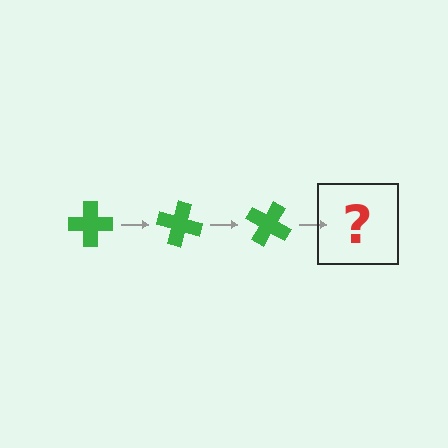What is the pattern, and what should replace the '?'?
The pattern is that the cross rotates 15 degrees each step. The '?' should be a green cross rotated 45 degrees.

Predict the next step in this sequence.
The next step is a green cross rotated 45 degrees.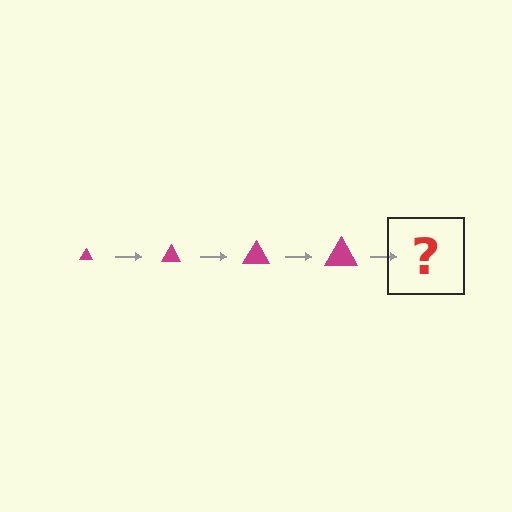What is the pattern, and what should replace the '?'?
The pattern is that the triangle gets progressively larger each step. The '?' should be a magenta triangle, larger than the previous one.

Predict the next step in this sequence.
The next step is a magenta triangle, larger than the previous one.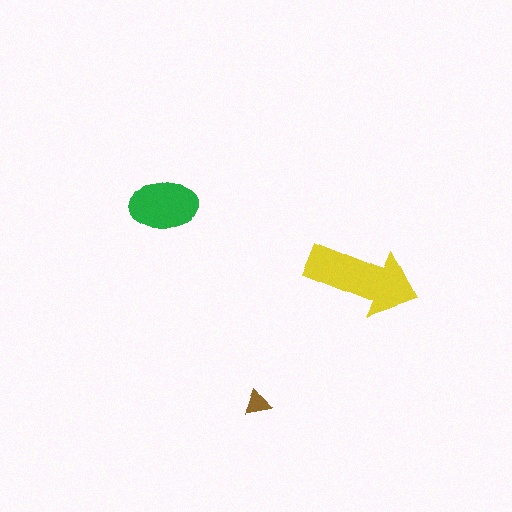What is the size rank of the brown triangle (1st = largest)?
3rd.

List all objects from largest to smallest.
The yellow arrow, the green ellipse, the brown triangle.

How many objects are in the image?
There are 3 objects in the image.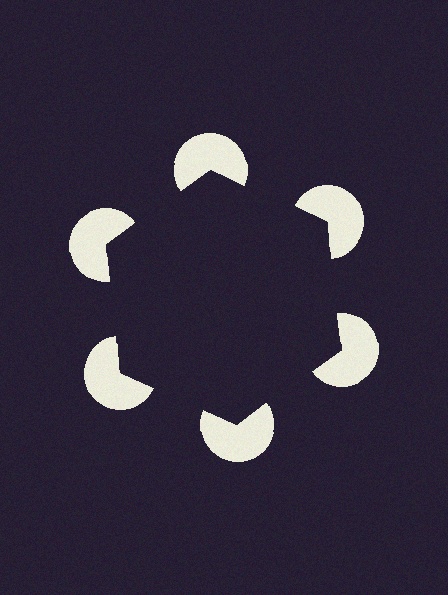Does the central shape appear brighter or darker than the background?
It typically appears slightly darker than the background, even though no actual brightness change is drawn.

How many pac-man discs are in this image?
There are 6 — one at each vertex of the illusory hexagon.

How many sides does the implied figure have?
6 sides.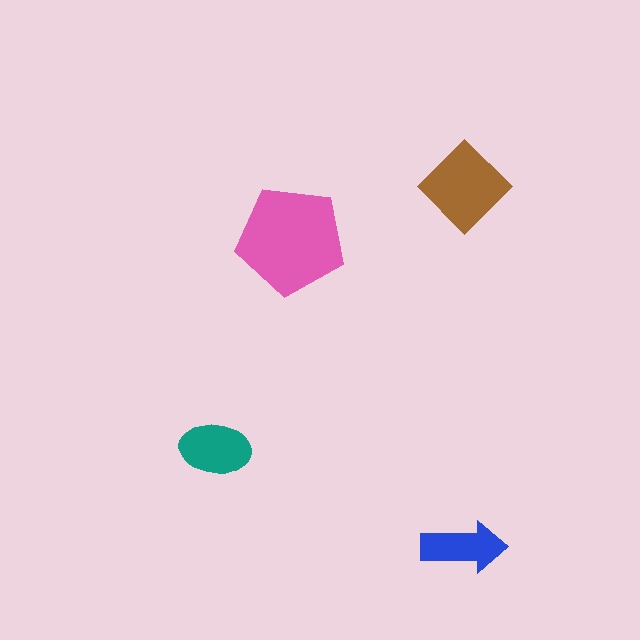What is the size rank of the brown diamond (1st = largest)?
2nd.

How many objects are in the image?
There are 4 objects in the image.